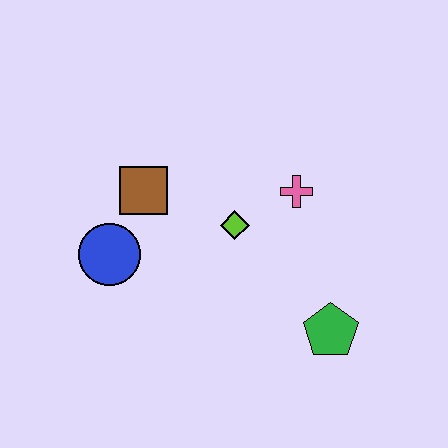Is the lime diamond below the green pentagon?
No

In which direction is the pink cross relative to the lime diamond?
The pink cross is to the right of the lime diamond.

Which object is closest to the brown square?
The blue circle is closest to the brown square.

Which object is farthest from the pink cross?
The blue circle is farthest from the pink cross.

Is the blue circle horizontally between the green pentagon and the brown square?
No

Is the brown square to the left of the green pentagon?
Yes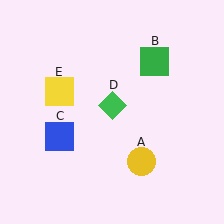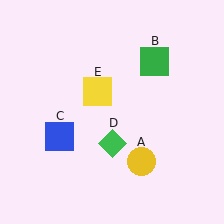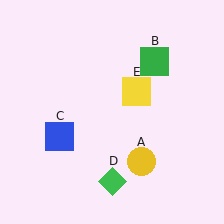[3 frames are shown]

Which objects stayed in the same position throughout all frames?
Yellow circle (object A) and green square (object B) and blue square (object C) remained stationary.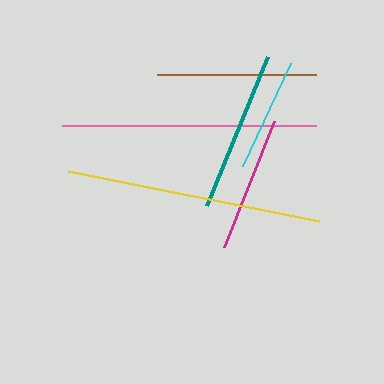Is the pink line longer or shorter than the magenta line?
The pink line is longer than the magenta line.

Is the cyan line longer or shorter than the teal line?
The teal line is longer than the cyan line.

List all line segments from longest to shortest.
From longest to shortest: yellow, pink, teal, brown, magenta, cyan.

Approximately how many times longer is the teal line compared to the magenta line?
The teal line is approximately 1.2 times the length of the magenta line.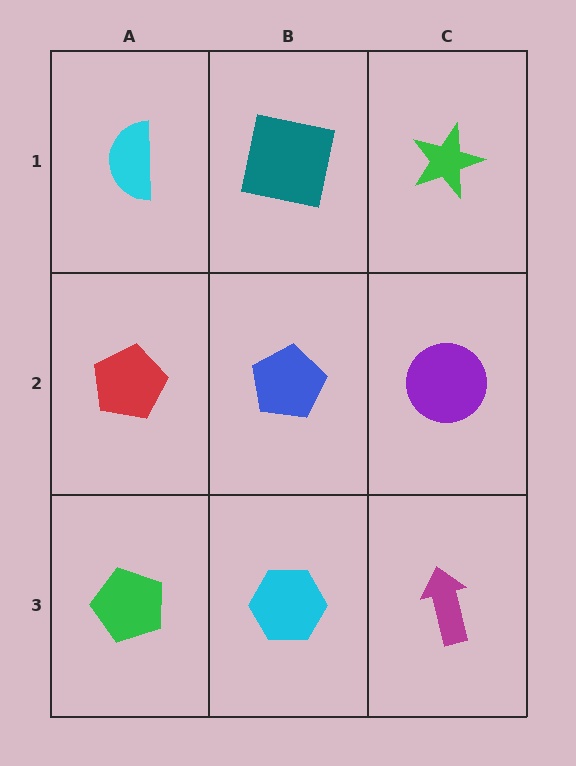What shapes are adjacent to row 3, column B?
A blue pentagon (row 2, column B), a green pentagon (row 3, column A), a magenta arrow (row 3, column C).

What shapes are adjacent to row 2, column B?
A teal square (row 1, column B), a cyan hexagon (row 3, column B), a red pentagon (row 2, column A), a purple circle (row 2, column C).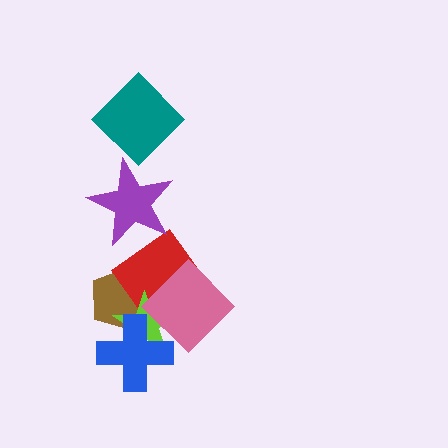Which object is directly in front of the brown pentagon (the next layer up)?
The red diamond is directly in front of the brown pentagon.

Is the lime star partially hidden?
Yes, it is partially covered by another shape.